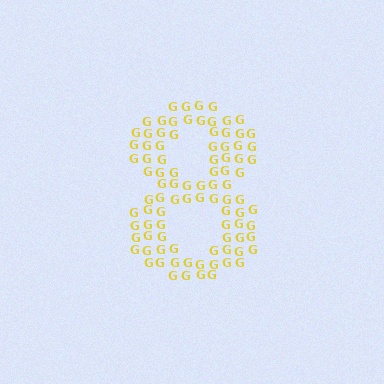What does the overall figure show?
The overall figure shows the digit 8.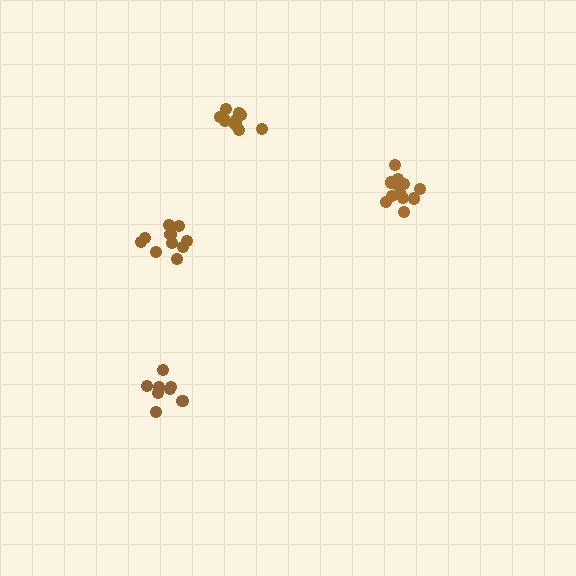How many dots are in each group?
Group 1: 10 dots, Group 2: 8 dots, Group 3: 12 dots, Group 4: 9 dots (39 total).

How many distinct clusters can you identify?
There are 4 distinct clusters.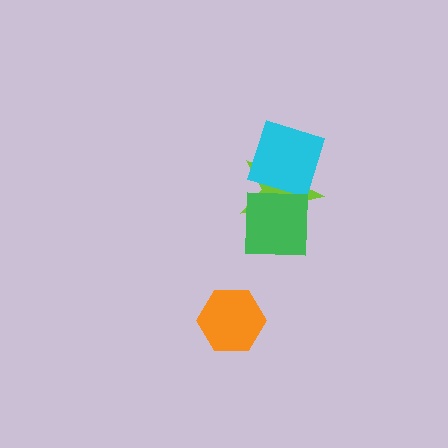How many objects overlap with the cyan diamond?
2 objects overlap with the cyan diamond.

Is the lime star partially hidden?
Yes, it is partially covered by another shape.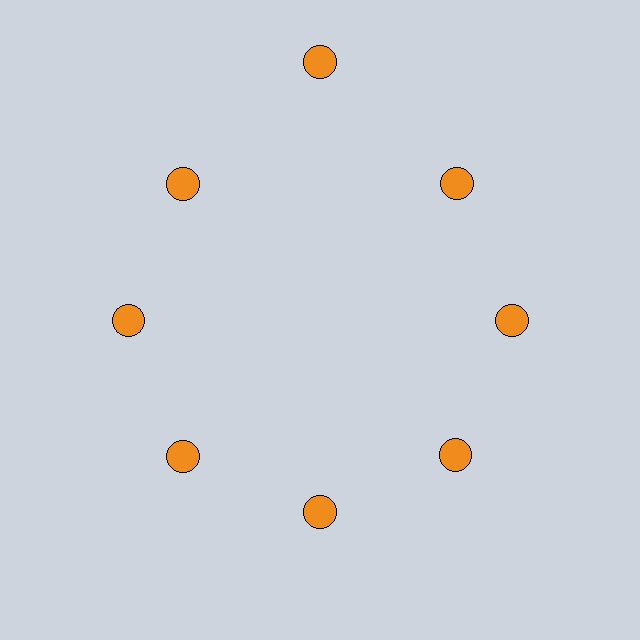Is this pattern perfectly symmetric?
No. The 8 orange circles are arranged in a ring, but one element near the 12 o'clock position is pushed outward from the center, breaking the 8-fold rotational symmetry.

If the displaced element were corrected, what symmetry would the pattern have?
It would have 8-fold rotational symmetry — the pattern would map onto itself every 45 degrees.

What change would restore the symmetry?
The symmetry would be restored by moving it inward, back onto the ring so that all 8 circles sit at equal angles and equal distance from the center.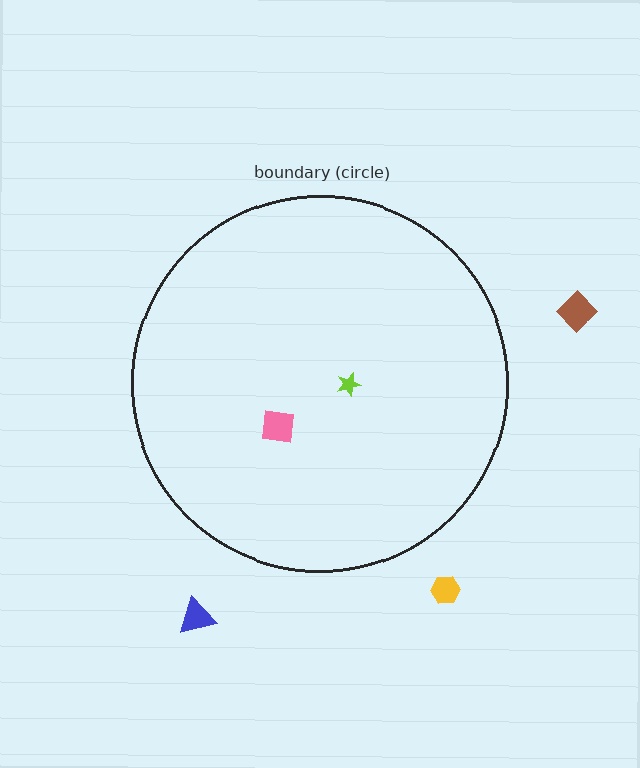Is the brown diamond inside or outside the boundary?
Outside.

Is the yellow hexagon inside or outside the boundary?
Outside.